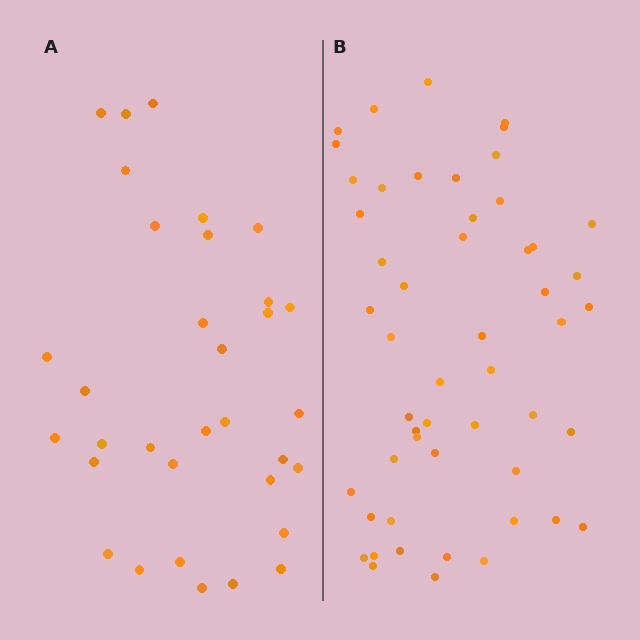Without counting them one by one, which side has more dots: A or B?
Region B (the right region) has more dots.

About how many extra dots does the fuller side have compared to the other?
Region B has approximately 20 more dots than region A.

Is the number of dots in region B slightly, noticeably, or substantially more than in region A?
Region B has substantially more. The ratio is roughly 1.6 to 1.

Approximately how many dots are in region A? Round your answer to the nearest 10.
About 30 dots. (The exact count is 33, which rounds to 30.)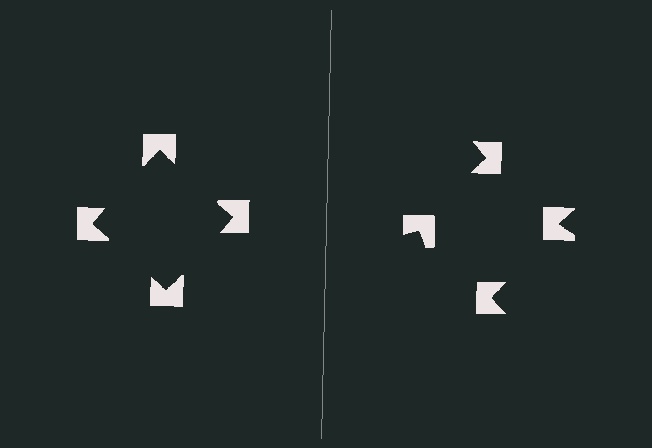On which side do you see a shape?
An illusory square appears on the left side. On the right side the wedge cuts are rotated, so no coherent shape forms.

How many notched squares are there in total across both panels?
8 — 4 on each side.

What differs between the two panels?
The notched squares are positioned identically on both sides; only the wedge orientations differ. On the left they align to a square; on the right they are misaligned.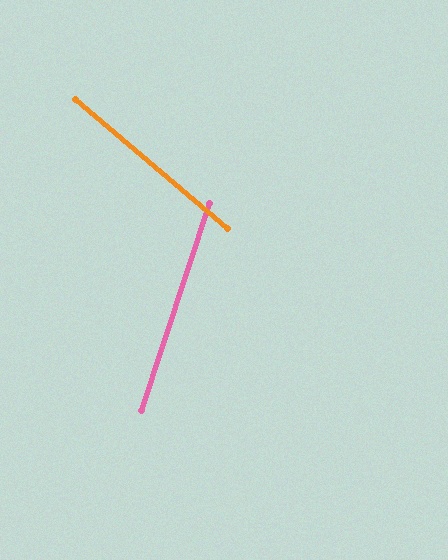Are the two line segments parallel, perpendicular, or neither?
Neither parallel nor perpendicular — they differ by about 68°.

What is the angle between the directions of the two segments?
Approximately 68 degrees.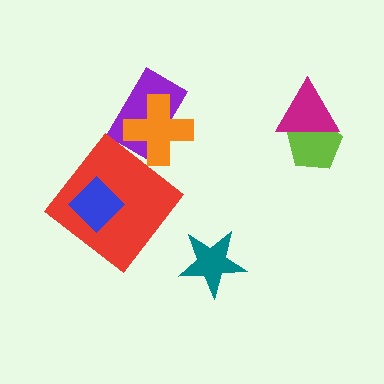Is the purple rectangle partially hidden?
Yes, it is partially covered by another shape.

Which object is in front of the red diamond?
The blue diamond is in front of the red diamond.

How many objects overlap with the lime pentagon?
1 object overlaps with the lime pentagon.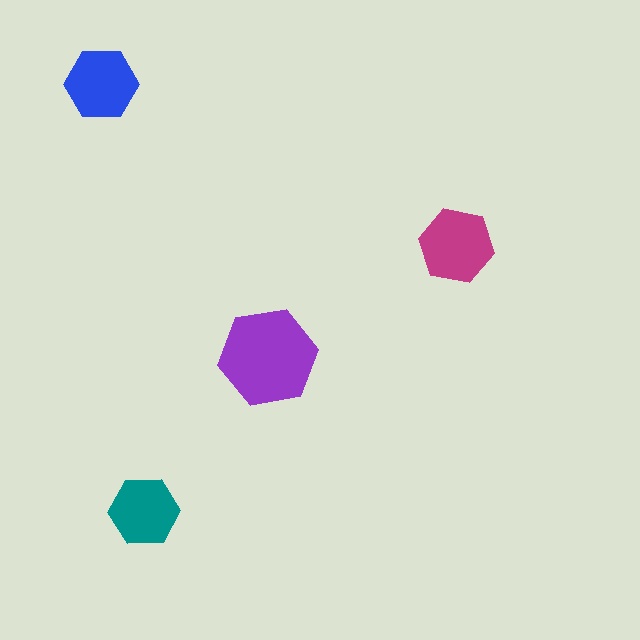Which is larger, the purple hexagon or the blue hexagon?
The purple one.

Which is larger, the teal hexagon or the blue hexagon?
The blue one.